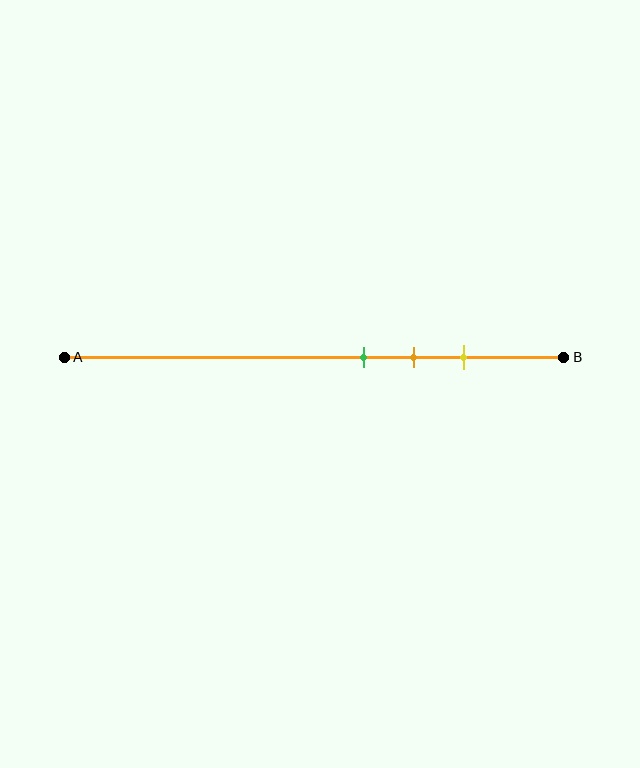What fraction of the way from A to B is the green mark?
The green mark is approximately 60% (0.6) of the way from A to B.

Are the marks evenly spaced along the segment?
Yes, the marks are approximately evenly spaced.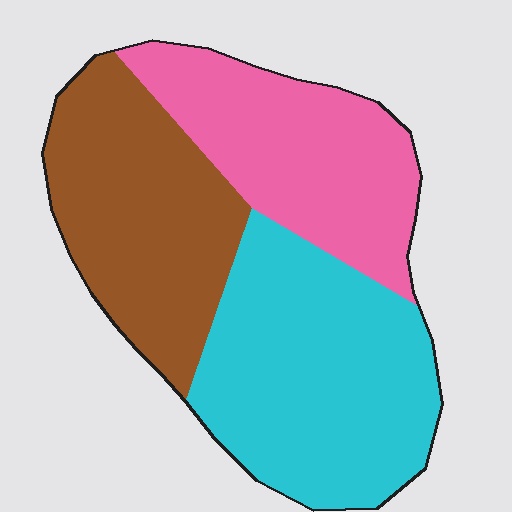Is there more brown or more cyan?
Cyan.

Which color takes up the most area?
Cyan, at roughly 40%.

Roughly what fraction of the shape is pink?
Pink covers about 30% of the shape.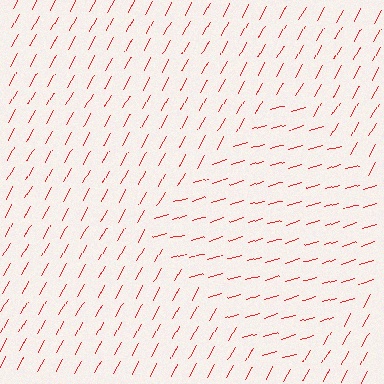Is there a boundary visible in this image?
Yes, there is a texture boundary formed by a change in line orientation.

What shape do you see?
I see a diamond.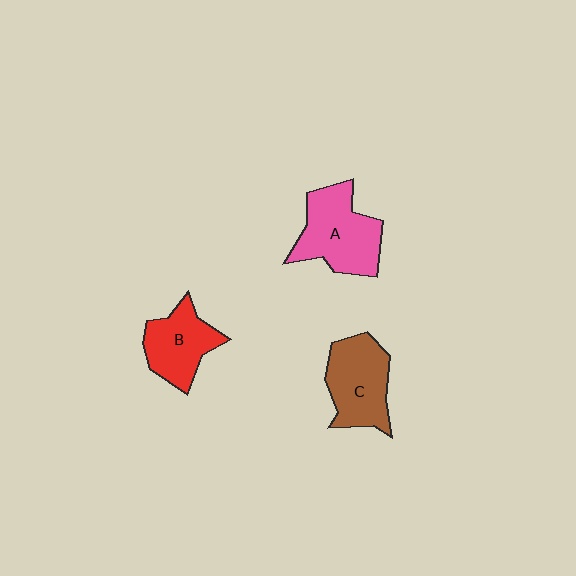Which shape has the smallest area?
Shape B (red).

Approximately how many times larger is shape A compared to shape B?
Approximately 1.3 times.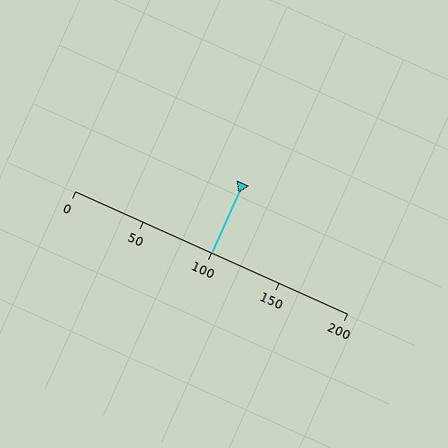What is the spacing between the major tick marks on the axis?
The major ticks are spaced 50 apart.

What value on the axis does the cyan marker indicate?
The marker indicates approximately 100.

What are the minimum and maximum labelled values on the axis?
The axis runs from 0 to 200.